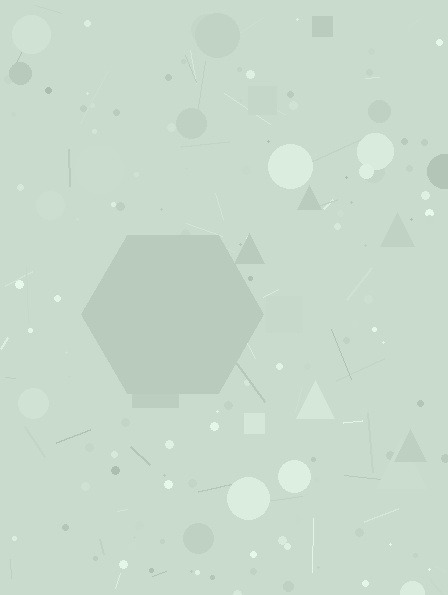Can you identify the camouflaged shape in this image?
The camouflaged shape is a hexagon.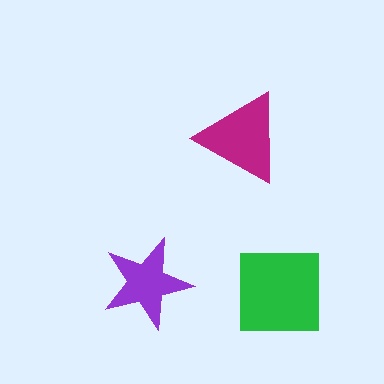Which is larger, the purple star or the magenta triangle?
The magenta triangle.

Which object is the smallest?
The purple star.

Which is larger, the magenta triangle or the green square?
The green square.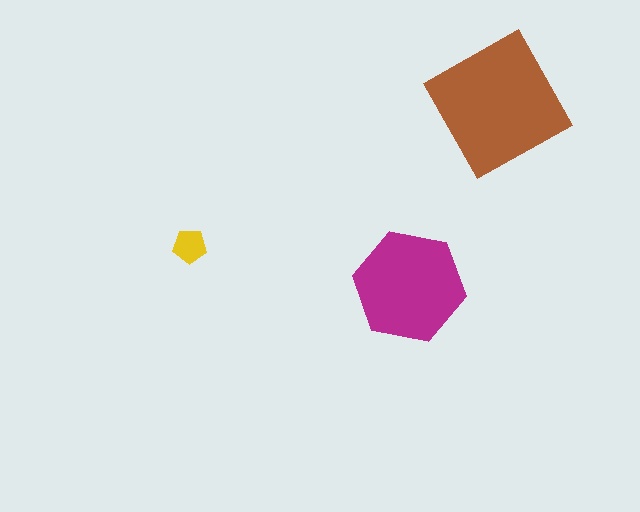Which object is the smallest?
The yellow pentagon.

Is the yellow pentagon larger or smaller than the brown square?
Smaller.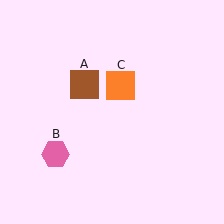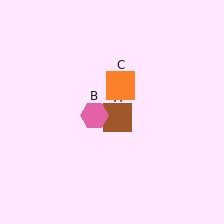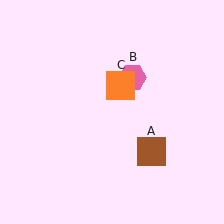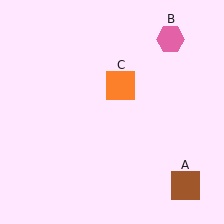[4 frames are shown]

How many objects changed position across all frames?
2 objects changed position: brown square (object A), pink hexagon (object B).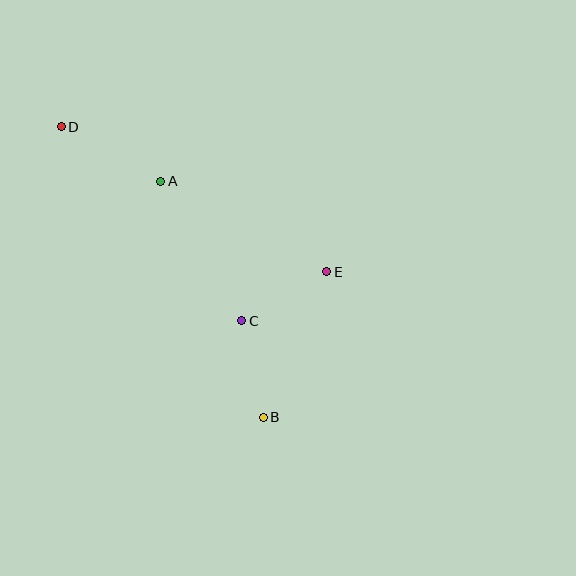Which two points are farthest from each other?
Points B and D are farthest from each other.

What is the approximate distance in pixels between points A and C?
The distance between A and C is approximately 161 pixels.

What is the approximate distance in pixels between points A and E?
The distance between A and E is approximately 189 pixels.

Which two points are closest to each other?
Points C and E are closest to each other.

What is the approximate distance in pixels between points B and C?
The distance between B and C is approximately 99 pixels.